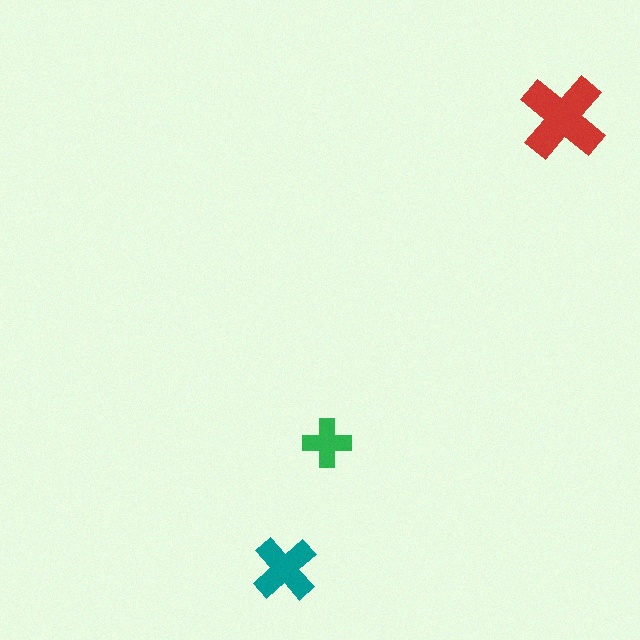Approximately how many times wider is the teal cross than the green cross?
About 1.5 times wider.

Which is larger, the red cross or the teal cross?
The red one.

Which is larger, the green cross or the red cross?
The red one.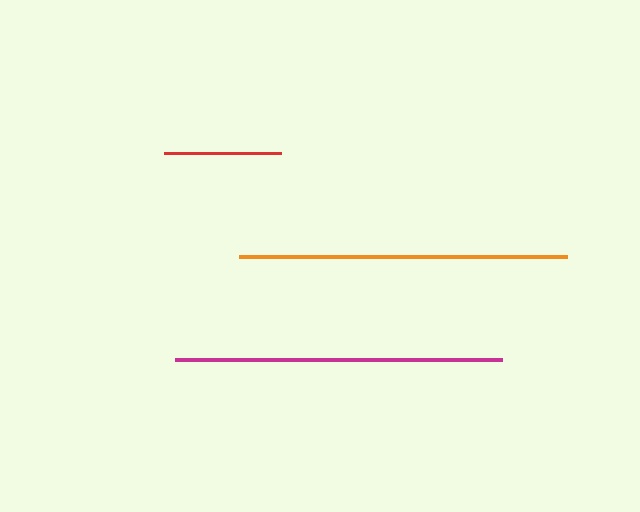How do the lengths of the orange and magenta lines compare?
The orange and magenta lines are approximately the same length.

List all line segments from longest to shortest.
From longest to shortest: orange, magenta, red.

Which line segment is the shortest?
The red line is the shortest at approximately 118 pixels.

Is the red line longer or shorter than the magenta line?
The magenta line is longer than the red line.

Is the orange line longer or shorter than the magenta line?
The orange line is longer than the magenta line.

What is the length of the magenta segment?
The magenta segment is approximately 327 pixels long.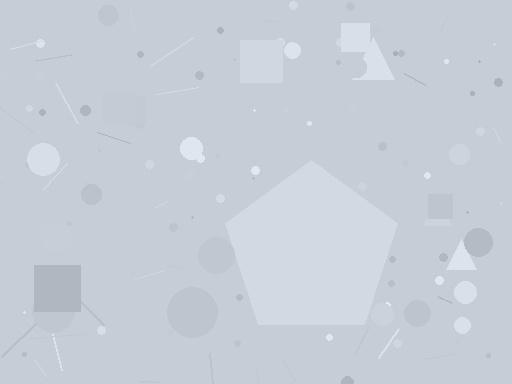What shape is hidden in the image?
A pentagon is hidden in the image.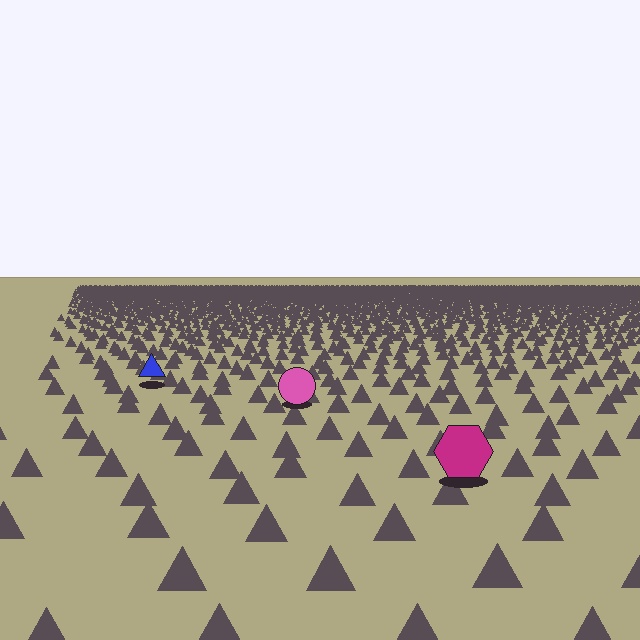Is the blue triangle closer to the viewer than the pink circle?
No. The pink circle is closer — you can tell from the texture gradient: the ground texture is coarser near it.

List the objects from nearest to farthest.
From nearest to farthest: the magenta hexagon, the pink circle, the blue triangle.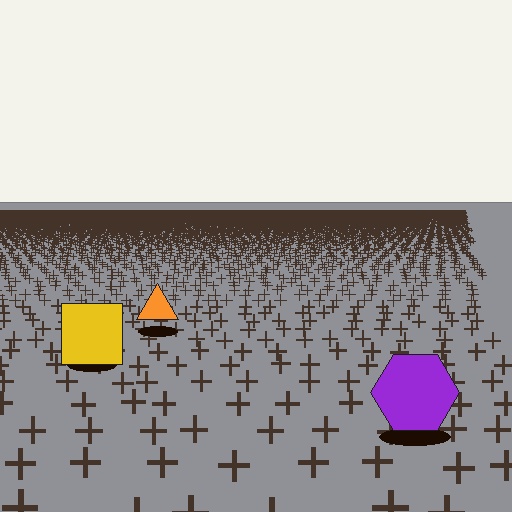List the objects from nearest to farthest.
From nearest to farthest: the purple hexagon, the yellow square, the orange triangle.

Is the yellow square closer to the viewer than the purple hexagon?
No. The purple hexagon is closer — you can tell from the texture gradient: the ground texture is coarser near it.